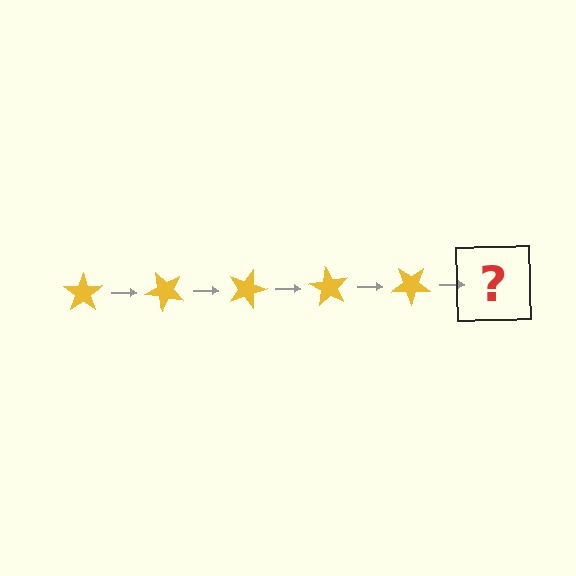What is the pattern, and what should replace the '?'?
The pattern is that the star rotates 45 degrees each step. The '?' should be a yellow star rotated 225 degrees.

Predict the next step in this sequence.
The next step is a yellow star rotated 225 degrees.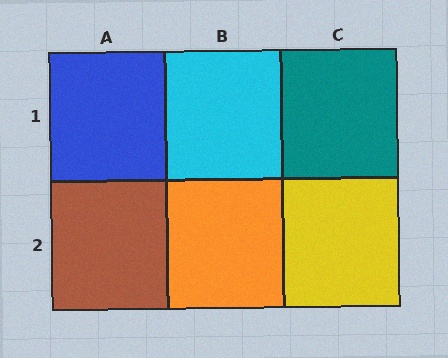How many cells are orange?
1 cell is orange.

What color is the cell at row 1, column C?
Teal.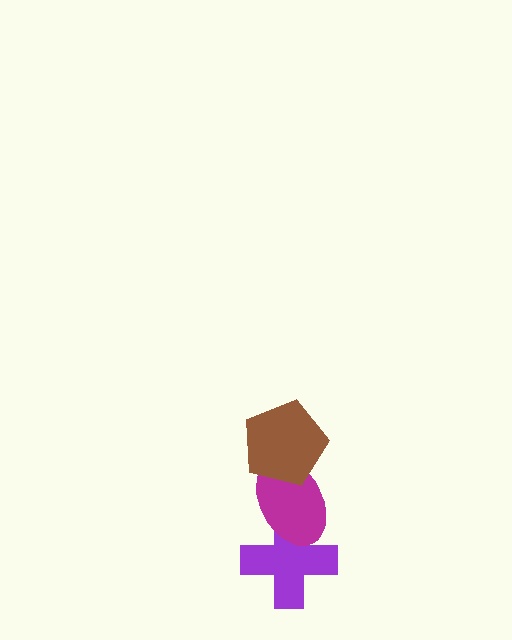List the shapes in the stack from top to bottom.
From top to bottom: the brown pentagon, the magenta ellipse, the purple cross.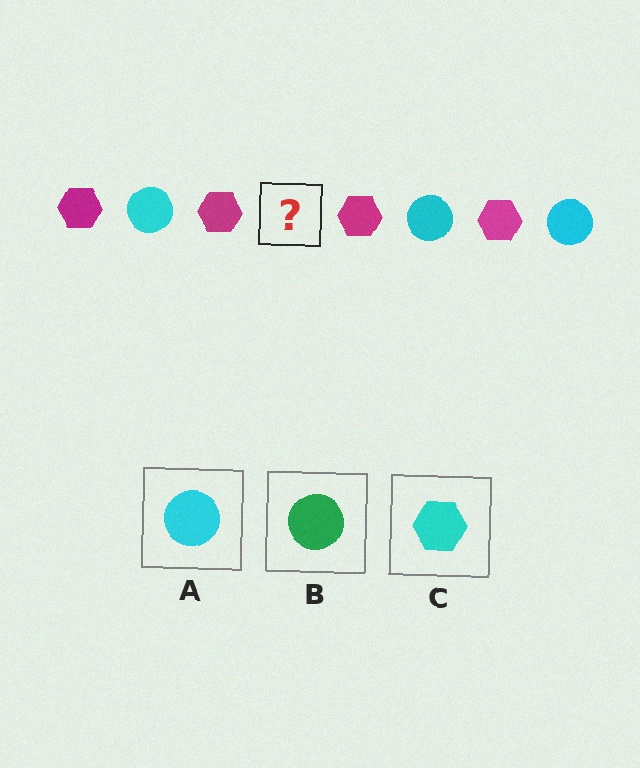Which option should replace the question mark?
Option A.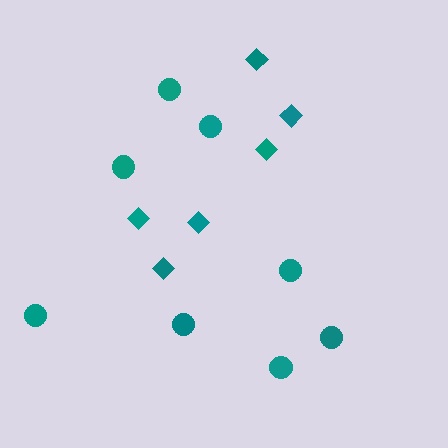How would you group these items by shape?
There are 2 groups: one group of diamonds (6) and one group of circles (8).